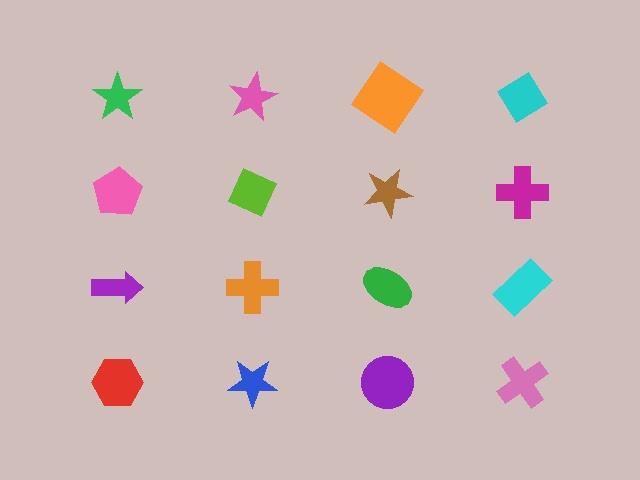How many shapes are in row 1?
4 shapes.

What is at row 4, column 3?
A purple circle.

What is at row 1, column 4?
A cyan diamond.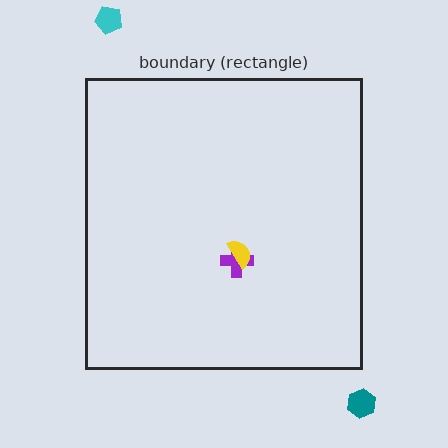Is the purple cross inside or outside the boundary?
Inside.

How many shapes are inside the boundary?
2 inside, 2 outside.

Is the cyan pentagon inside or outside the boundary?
Outside.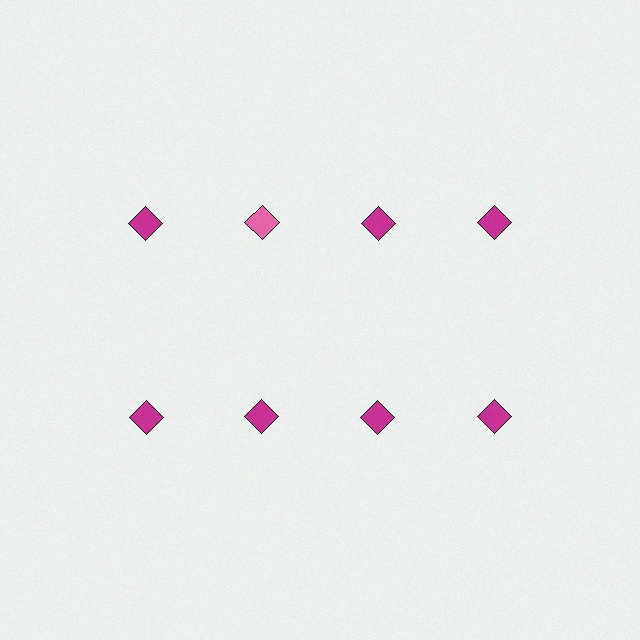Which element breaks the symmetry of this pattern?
The pink diamond in the top row, second from left column breaks the symmetry. All other shapes are magenta diamonds.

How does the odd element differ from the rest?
It has a different color: pink instead of magenta.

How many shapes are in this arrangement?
There are 8 shapes arranged in a grid pattern.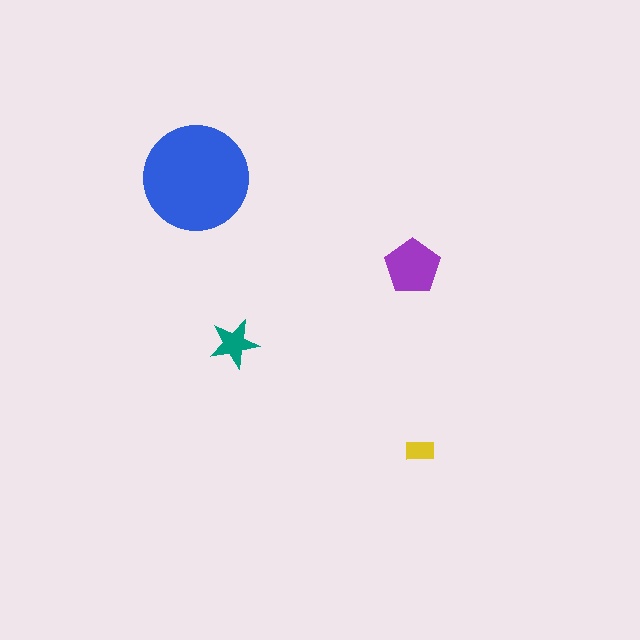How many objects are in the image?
There are 4 objects in the image.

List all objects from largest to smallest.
The blue circle, the purple pentagon, the teal star, the yellow rectangle.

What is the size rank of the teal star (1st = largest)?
3rd.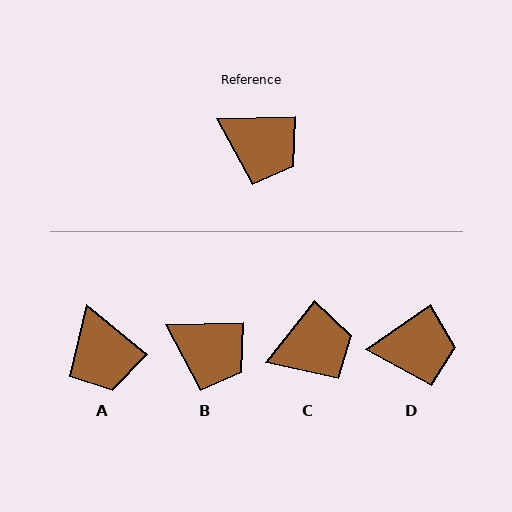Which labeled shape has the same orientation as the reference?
B.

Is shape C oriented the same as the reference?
No, it is off by about 50 degrees.